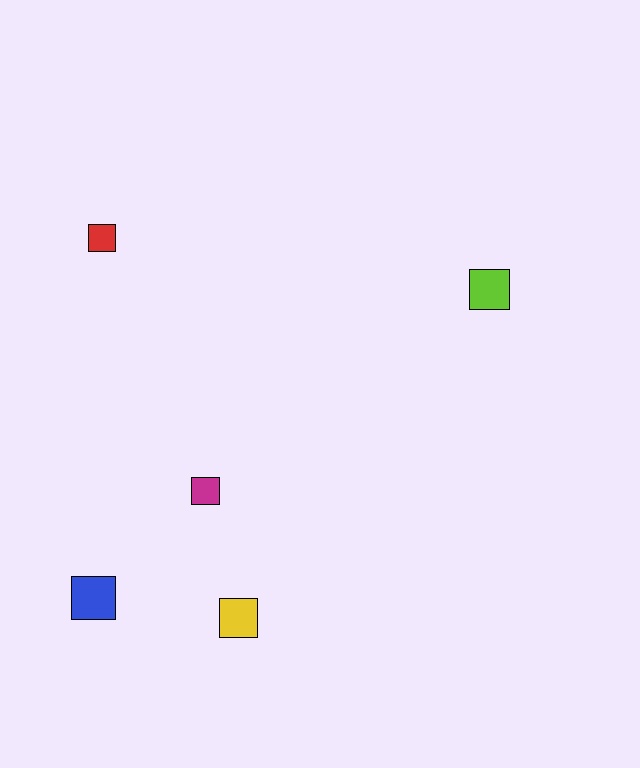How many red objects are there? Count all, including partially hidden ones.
There is 1 red object.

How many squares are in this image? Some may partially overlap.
There are 5 squares.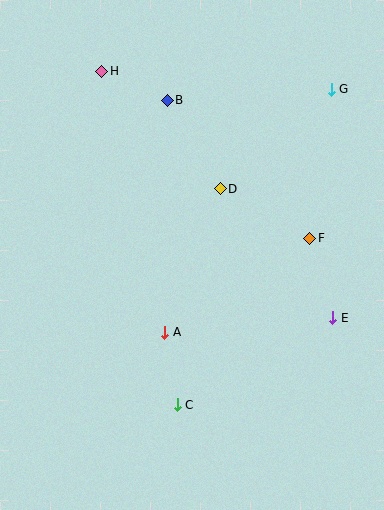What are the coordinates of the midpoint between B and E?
The midpoint between B and E is at (250, 209).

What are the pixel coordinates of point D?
Point D is at (220, 189).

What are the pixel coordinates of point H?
Point H is at (102, 71).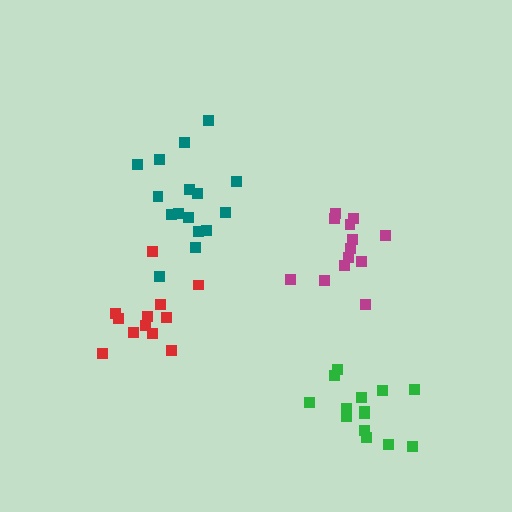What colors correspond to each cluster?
The clusters are colored: red, magenta, green, teal.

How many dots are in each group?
Group 1: 12 dots, Group 2: 13 dots, Group 3: 14 dots, Group 4: 16 dots (55 total).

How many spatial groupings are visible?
There are 4 spatial groupings.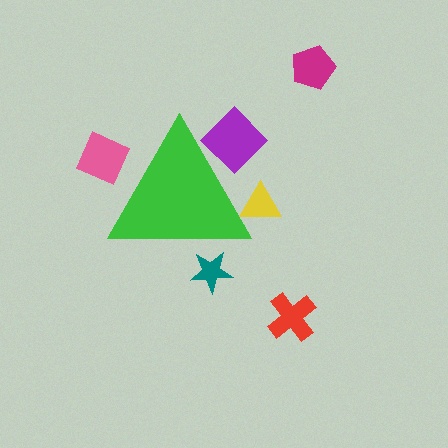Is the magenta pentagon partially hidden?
No, the magenta pentagon is fully visible.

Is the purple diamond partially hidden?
Yes, the purple diamond is partially hidden behind the green triangle.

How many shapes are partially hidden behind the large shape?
4 shapes are partially hidden.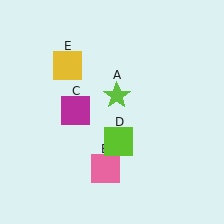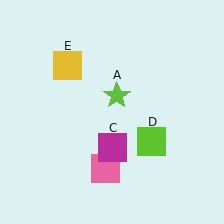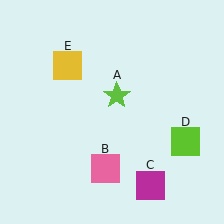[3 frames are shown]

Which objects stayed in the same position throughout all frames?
Lime star (object A) and pink square (object B) and yellow square (object E) remained stationary.